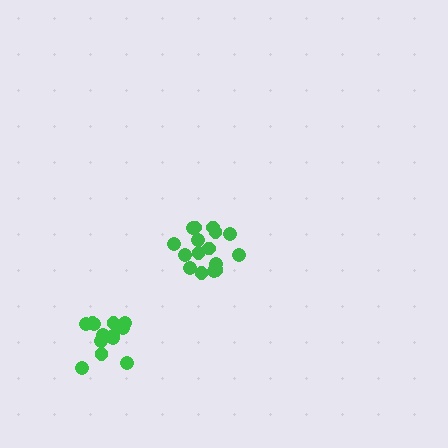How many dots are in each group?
Group 1: 16 dots, Group 2: 14 dots (30 total).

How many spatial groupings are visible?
There are 2 spatial groupings.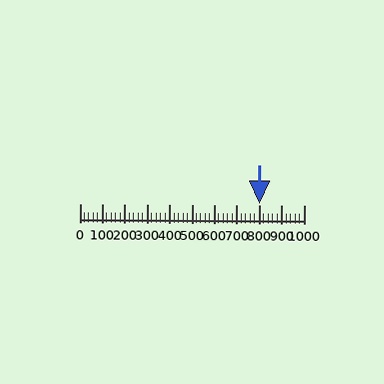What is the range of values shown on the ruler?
The ruler shows values from 0 to 1000.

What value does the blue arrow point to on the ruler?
The blue arrow points to approximately 800.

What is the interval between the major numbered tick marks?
The major tick marks are spaced 100 units apart.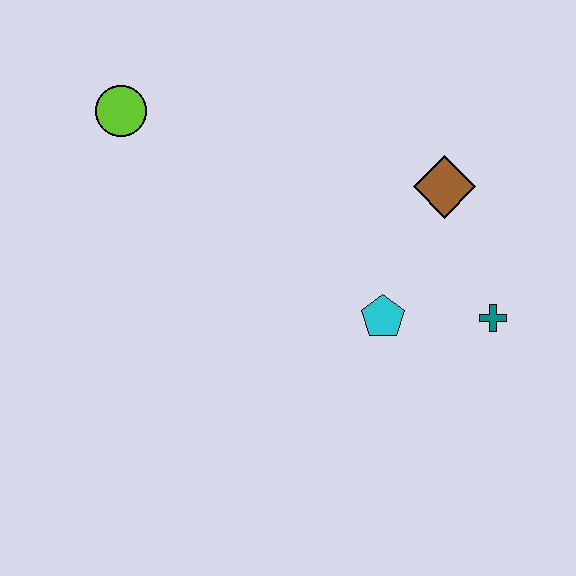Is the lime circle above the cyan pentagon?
Yes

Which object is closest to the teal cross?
The cyan pentagon is closest to the teal cross.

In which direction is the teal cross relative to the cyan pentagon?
The teal cross is to the right of the cyan pentagon.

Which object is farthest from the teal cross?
The lime circle is farthest from the teal cross.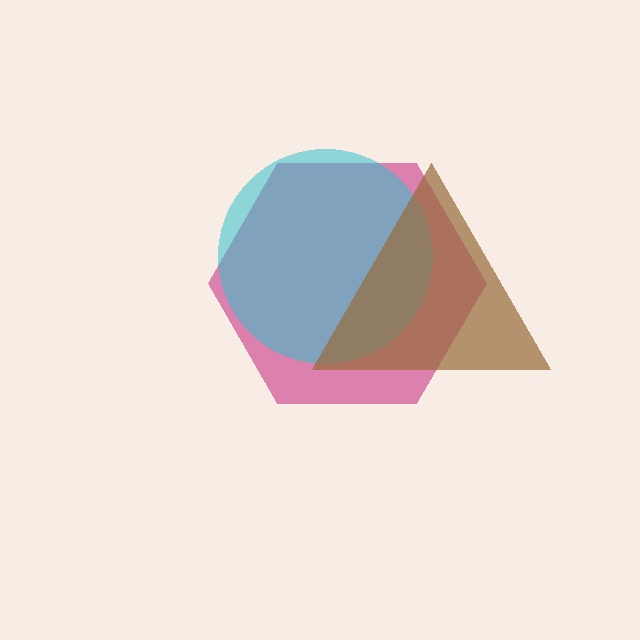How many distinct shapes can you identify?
There are 3 distinct shapes: a magenta hexagon, a cyan circle, a brown triangle.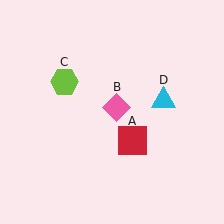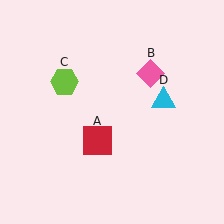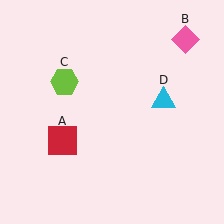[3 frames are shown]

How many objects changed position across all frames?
2 objects changed position: red square (object A), pink diamond (object B).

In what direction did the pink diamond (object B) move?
The pink diamond (object B) moved up and to the right.